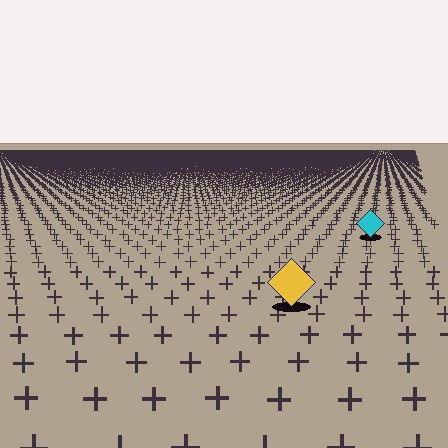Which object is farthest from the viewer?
The cyan diamond is farthest from the viewer. It appears smaller and the ground texture around it is denser.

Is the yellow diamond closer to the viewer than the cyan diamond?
Yes. The yellow diamond is closer — you can tell from the texture gradient: the ground texture is coarser near it.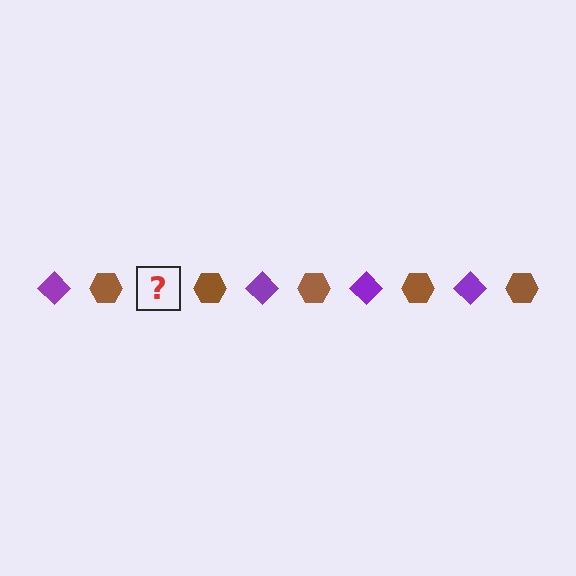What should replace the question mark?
The question mark should be replaced with a purple diamond.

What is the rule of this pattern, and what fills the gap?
The rule is that the pattern alternates between purple diamond and brown hexagon. The gap should be filled with a purple diamond.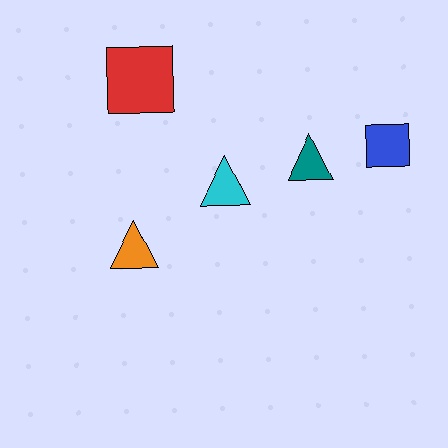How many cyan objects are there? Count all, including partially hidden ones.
There is 1 cyan object.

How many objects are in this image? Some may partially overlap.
There are 5 objects.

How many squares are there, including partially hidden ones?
There are 2 squares.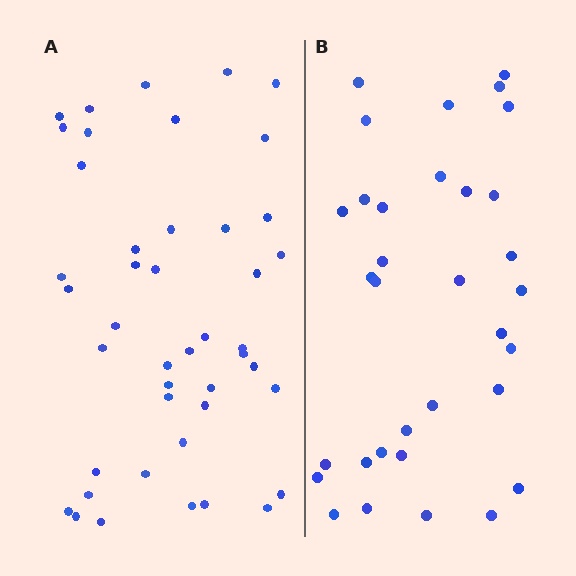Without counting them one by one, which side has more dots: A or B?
Region A (the left region) has more dots.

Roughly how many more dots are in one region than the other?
Region A has roughly 12 or so more dots than region B.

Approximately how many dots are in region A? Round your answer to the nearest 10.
About 40 dots. (The exact count is 44, which rounds to 40.)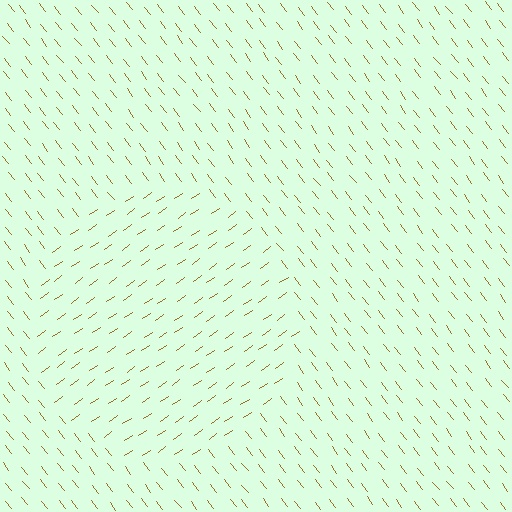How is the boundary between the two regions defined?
The boundary is defined purely by a change in line orientation (approximately 87 degrees difference). All lines are the same color and thickness.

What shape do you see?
I see a circle.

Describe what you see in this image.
The image is filled with small brown line segments. A circle region in the image has lines oriented differently from the surrounding lines, creating a visible texture boundary.